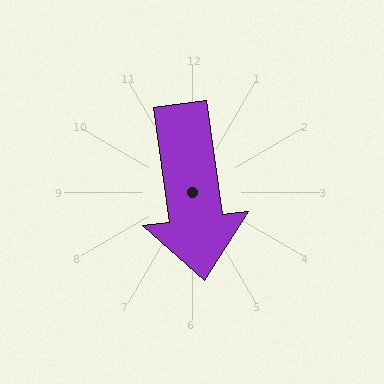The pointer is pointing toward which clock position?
Roughly 6 o'clock.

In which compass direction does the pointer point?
South.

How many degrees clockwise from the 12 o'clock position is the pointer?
Approximately 172 degrees.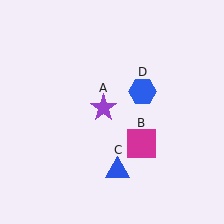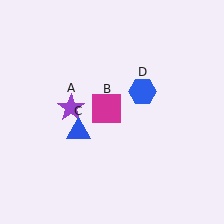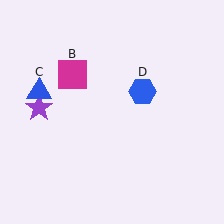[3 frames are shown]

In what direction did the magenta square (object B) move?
The magenta square (object B) moved up and to the left.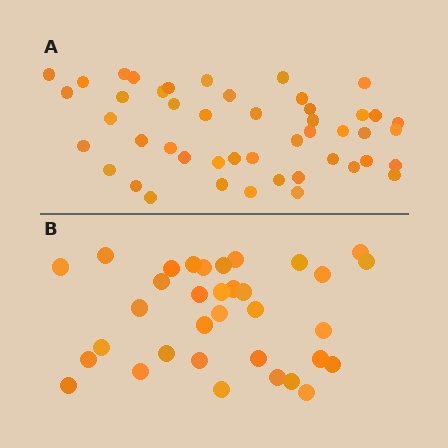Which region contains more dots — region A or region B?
Region A (the top region) has more dots.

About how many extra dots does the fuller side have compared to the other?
Region A has approximately 15 more dots than region B.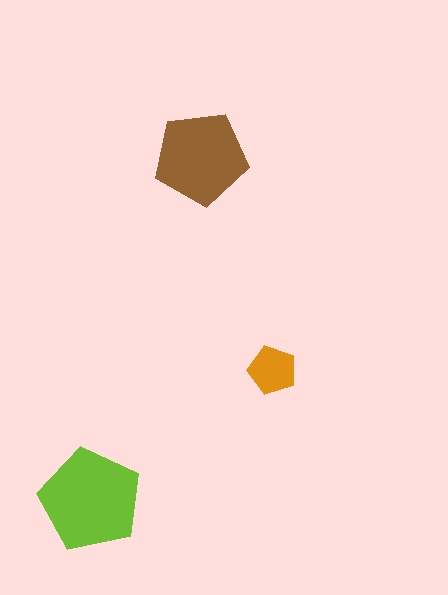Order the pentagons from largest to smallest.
the lime one, the brown one, the orange one.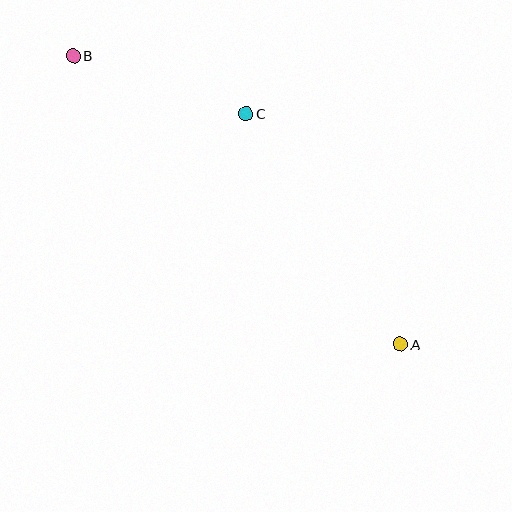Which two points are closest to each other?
Points B and C are closest to each other.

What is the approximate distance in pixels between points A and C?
The distance between A and C is approximately 277 pixels.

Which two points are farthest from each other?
Points A and B are farthest from each other.